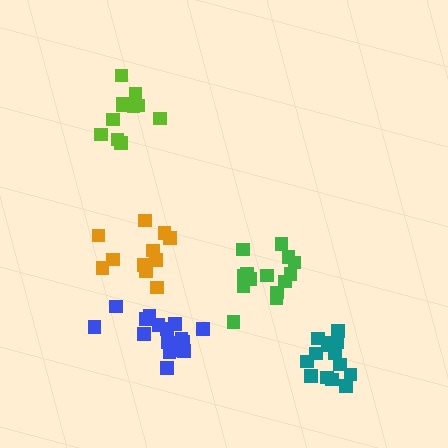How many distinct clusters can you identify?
There are 5 distinct clusters.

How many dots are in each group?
Group 1: 11 dots, Group 2: 14 dots, Group 3: 16 dots, Group 4: 14 dots, Group 5: 11 dots (66 total).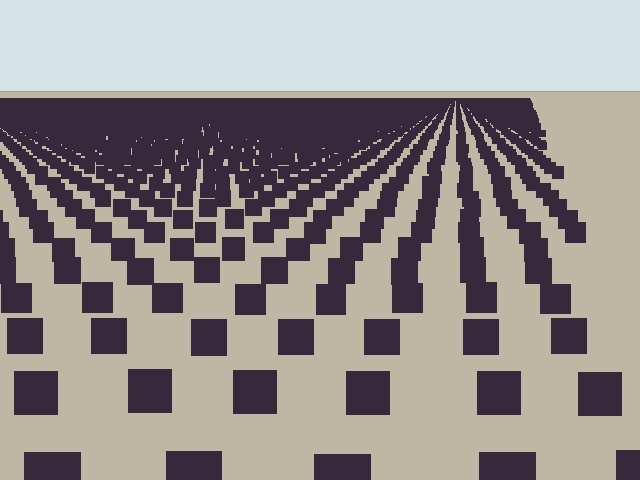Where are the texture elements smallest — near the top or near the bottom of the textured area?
Near the top.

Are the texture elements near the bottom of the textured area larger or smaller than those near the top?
Larger. Near the bottom, elements are closer to the viewer and appear at a bigger on-screen size.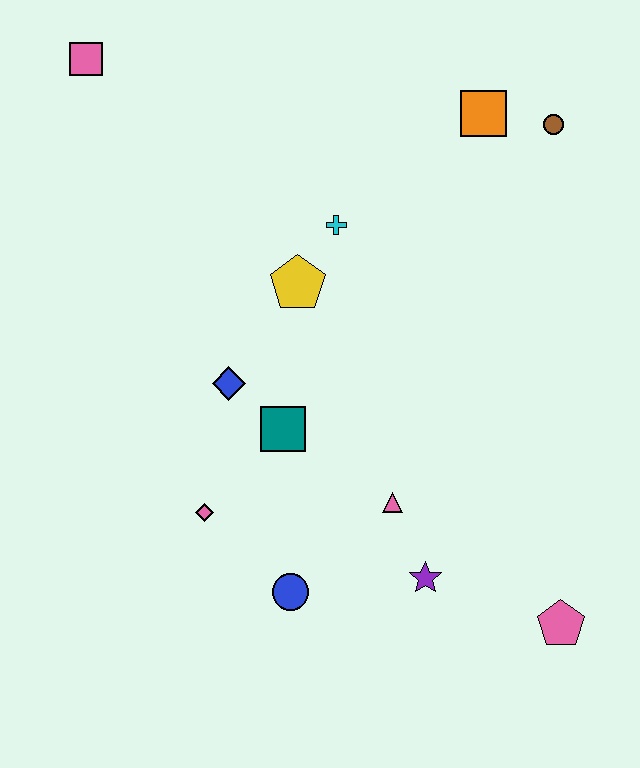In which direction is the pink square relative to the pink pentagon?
The pink square is above the pink pentagon.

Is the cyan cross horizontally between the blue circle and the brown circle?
Yes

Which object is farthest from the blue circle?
The pink square is farthest from the blue circle.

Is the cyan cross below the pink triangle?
No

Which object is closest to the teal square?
The blue diamond is closest to the teal square.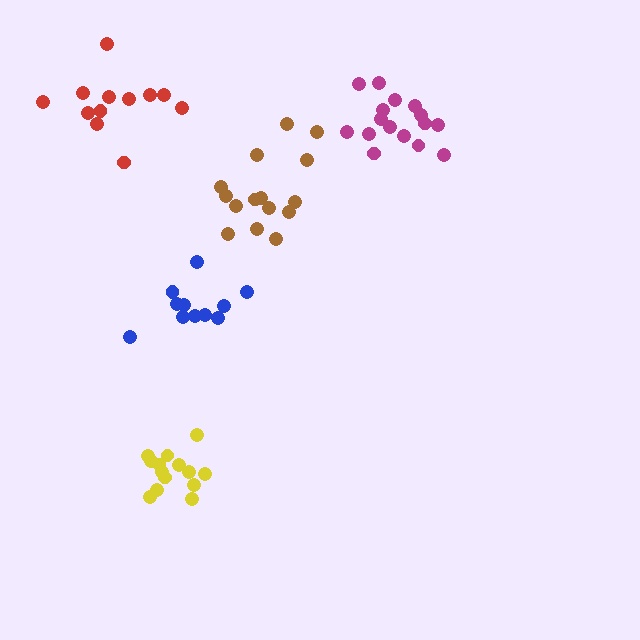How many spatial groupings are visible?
There are 5 spatial groupings.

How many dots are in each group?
Group 1: 11 dots, Group 2: 16 dots, Group 3: 12 dots, Group 4: 15 dots, Group 5: 14 dots (68 total).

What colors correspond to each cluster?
The clusters are colored: blue, magenta, red, brown, yellow.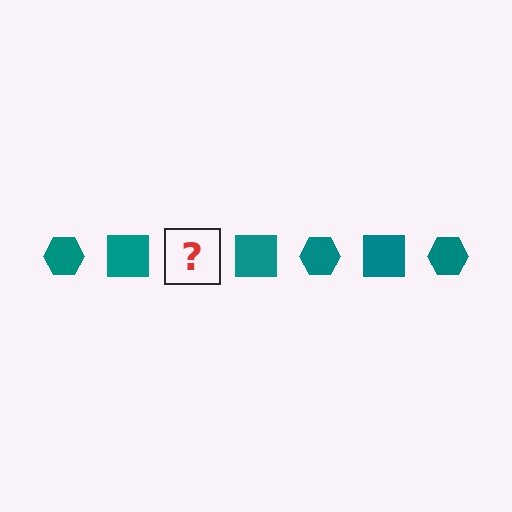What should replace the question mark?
The question mark should be replaced with a teal hexagon.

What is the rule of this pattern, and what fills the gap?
The rule is that the pattern cycles through hexagon, square shapes in teal. The gap should be filled with a teal hexagon.